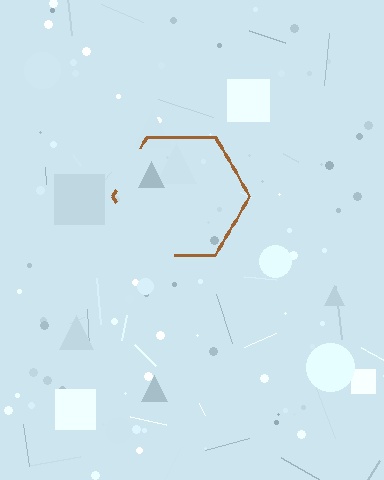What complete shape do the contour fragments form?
The contour fragments form a hexagon.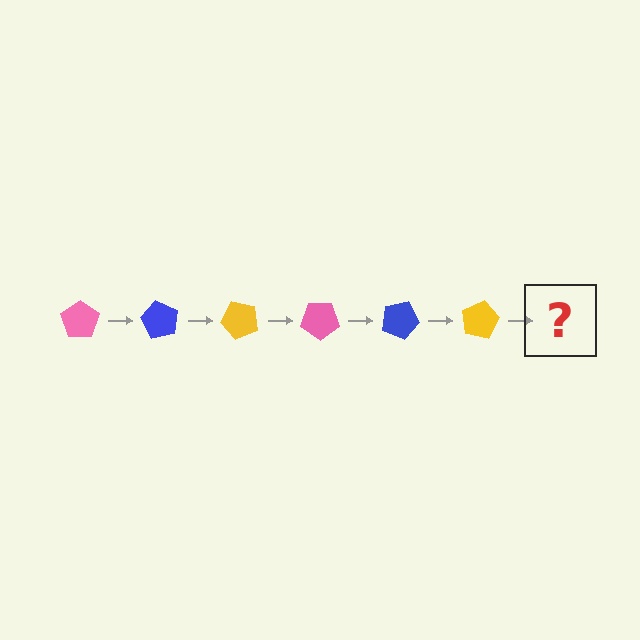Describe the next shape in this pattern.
It should be a pink pentagon, rotated 360 degrees from the start.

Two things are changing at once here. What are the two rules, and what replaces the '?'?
The two rules are that it rotates 60 degrees each step and the color cycles through pink, blue, and yellow. The '?' should be a pink pentagon, rotated 360 degrees from the start.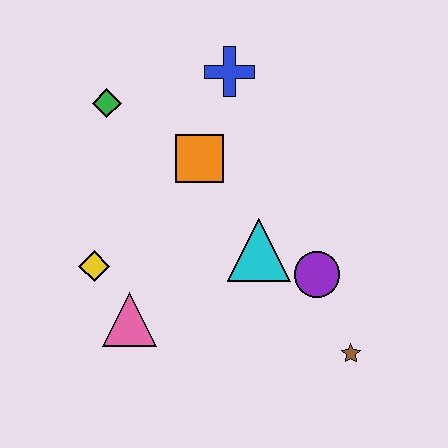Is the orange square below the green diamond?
Yes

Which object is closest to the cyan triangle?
The purple circle is closest to the cyan triangle.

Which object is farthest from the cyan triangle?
The green diamond is farthest from the cyan triangle.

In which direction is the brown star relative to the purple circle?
The brown star is below the purple circle.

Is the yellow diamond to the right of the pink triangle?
No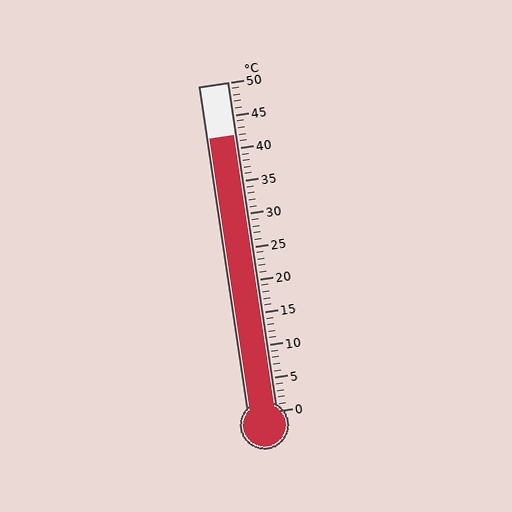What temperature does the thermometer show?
The thermometer shows approximately 42°C.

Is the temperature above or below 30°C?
The temperature is above 30°C.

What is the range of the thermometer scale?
The thermometer scale ranges from 0°C to 50°C.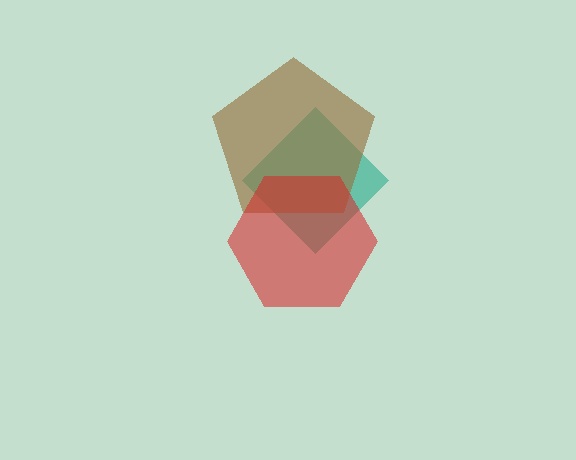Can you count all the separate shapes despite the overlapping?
Yes, there are 3 separate shapes.